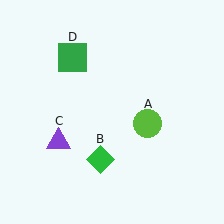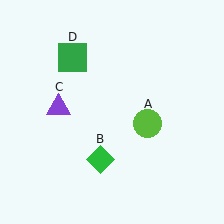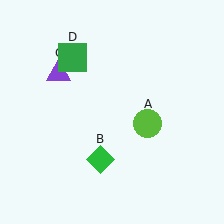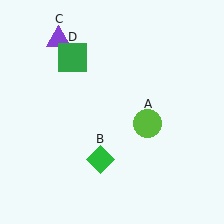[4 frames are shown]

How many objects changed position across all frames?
1 object changed position: purple triangle (object C).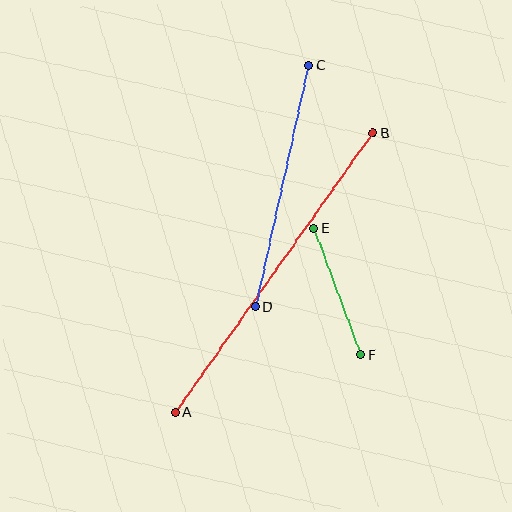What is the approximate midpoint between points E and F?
The midpoint is at approximately (337, 292) pixels.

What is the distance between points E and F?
The distance is approximately 135 pixels.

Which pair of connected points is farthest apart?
Points A and B are farthest apart.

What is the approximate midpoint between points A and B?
The midpoint is at approximately (274, 273) pixels.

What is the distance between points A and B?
The distance is approximately 343 pixels.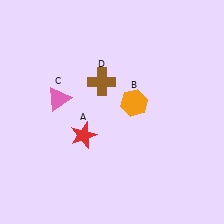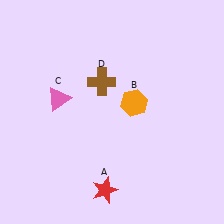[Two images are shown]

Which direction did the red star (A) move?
The red star (A) moved down.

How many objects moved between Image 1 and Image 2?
1 object moved between the two images.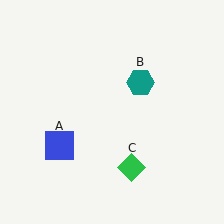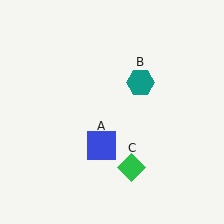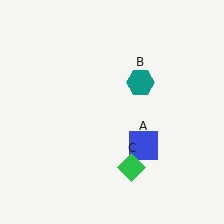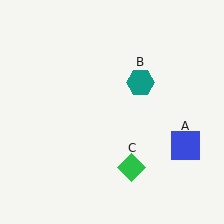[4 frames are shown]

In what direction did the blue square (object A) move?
The blue square (object A) moved right.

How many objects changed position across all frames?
1 object changed position: blue square (object A).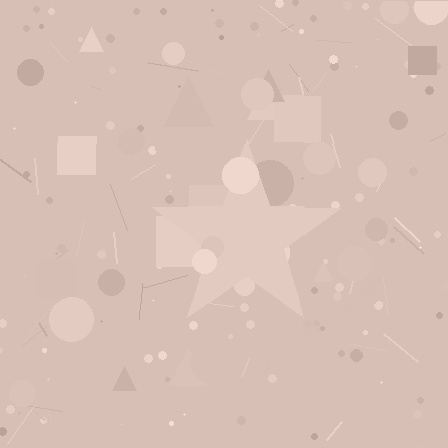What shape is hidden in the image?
A star is hidden in the image.